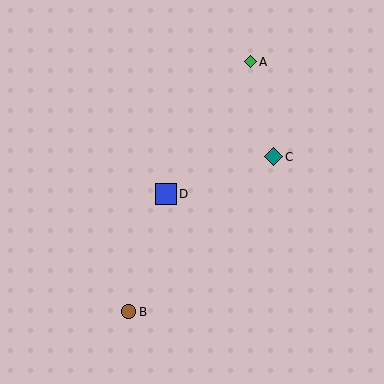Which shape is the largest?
The blue square (labeled D) is the largest.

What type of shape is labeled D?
Shape D is a blue square.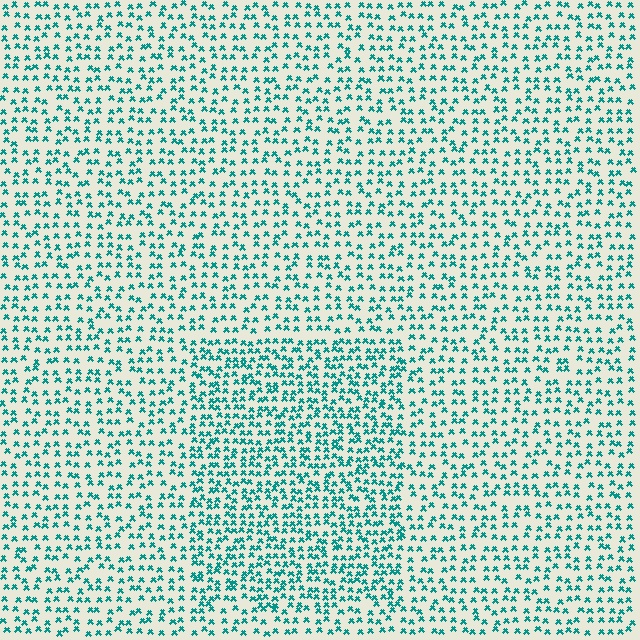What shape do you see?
I see a rectangle.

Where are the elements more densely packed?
The elements are more densely packed inside the rectangle boundary.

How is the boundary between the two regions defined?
The boundary is defined by a change in element density (approximately 1.6x ratio). All elements are the same color, size, and shape.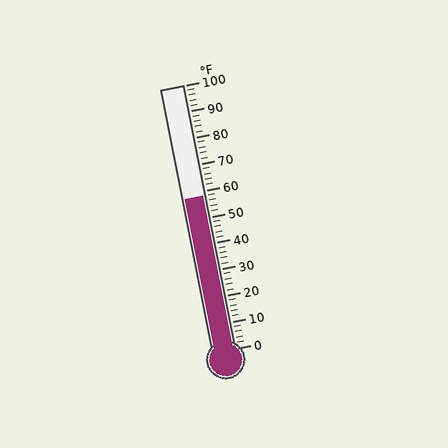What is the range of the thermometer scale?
The thermometer scale ranges from 0°F to 100°F.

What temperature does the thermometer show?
The thermometer shows approximately 58°F.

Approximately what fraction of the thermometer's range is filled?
The thermometer is filled to approximately 60% of its range.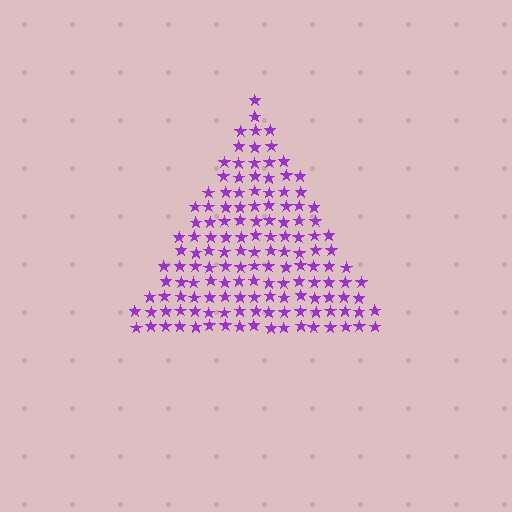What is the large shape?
The large shape is a triangle.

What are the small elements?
The small elements are stars.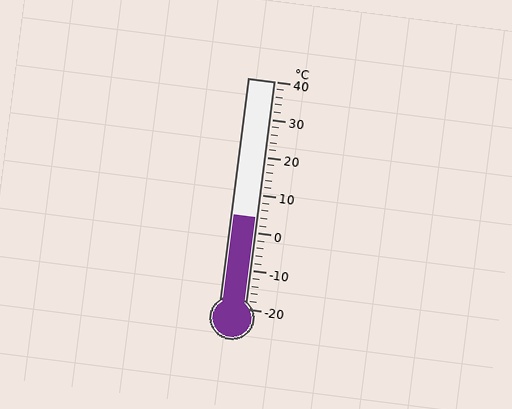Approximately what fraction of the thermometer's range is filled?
The thermometer is filled to approximately 40% of its range.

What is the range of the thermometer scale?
The thermometer scale ranges from -20°C to 40°C.